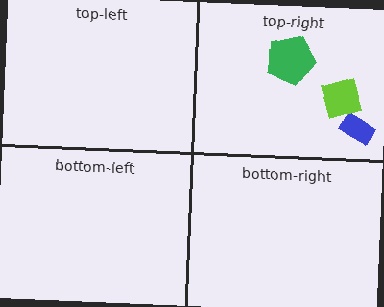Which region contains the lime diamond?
The top-right region.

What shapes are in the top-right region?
The green pentagon, the blue rectangle, the lime diamond.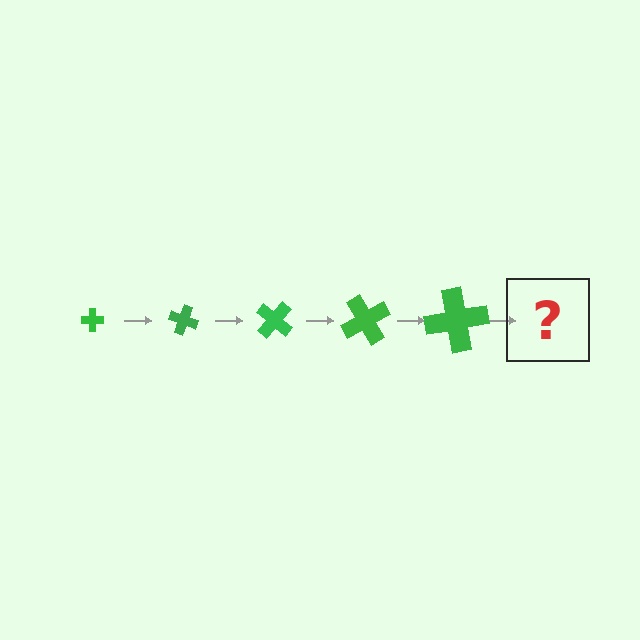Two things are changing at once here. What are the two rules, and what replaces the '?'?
The two rules are that the cross grows larger each step and it rotates 20 degrees each step. The '?' should be a cross, larger than the previous one and rotated 100 degrees from the start.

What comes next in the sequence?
The next element should be a cross, larger than the previous one and rotated 100 degrees from the start.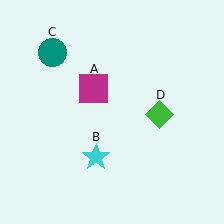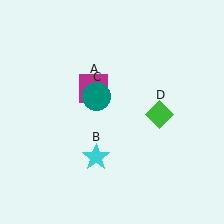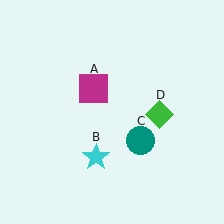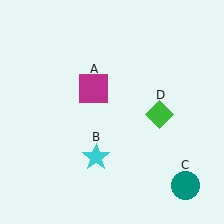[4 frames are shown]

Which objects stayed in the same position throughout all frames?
Magenta square (object A) and cyan star (object B) and green diamond (object D) remained stationary.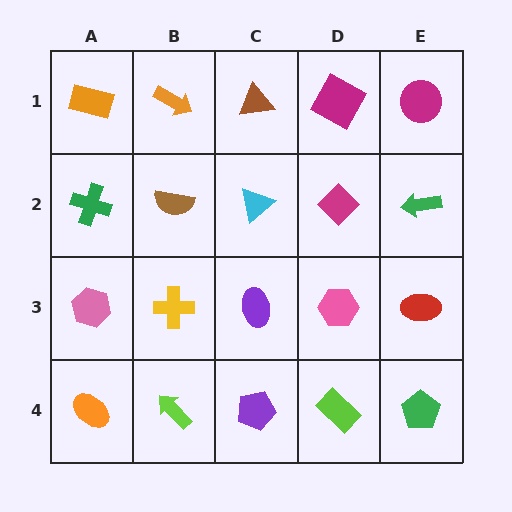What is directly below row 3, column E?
A green pentagon.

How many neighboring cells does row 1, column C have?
3.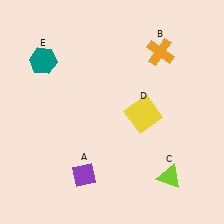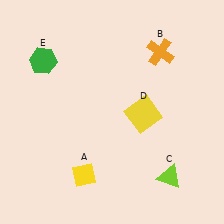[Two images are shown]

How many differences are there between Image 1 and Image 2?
There are 2 differences between the two images.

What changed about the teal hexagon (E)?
In Image 1, E is teal. In Image 2, it changed to green.